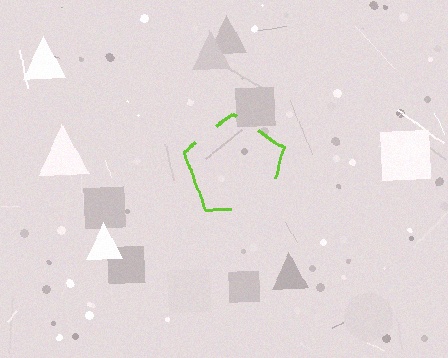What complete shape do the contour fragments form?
The contour fragments form a pentagon.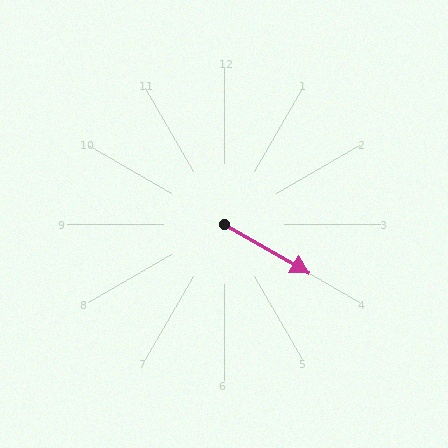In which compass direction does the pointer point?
Southeast.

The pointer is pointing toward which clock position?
Roughly 4 o'clock.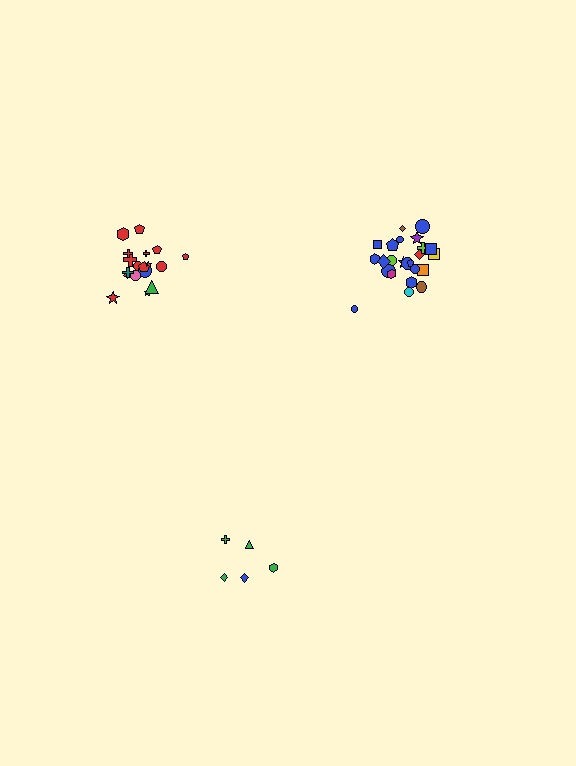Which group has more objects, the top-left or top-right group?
The top-right group.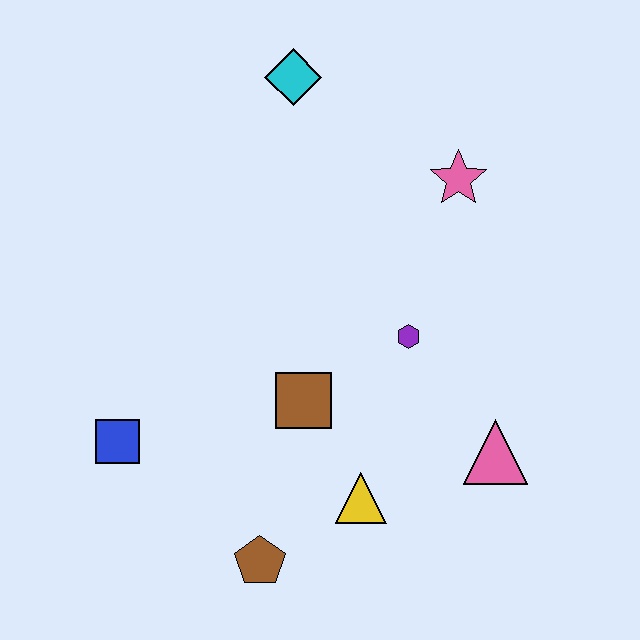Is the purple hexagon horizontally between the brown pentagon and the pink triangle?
Yes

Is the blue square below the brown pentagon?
No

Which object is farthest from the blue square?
The pink star is farthest from the blue square.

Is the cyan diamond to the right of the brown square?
No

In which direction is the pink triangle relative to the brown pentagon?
The pink triangle is to the right of the brown pentagon.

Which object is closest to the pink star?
The purple hexagon is closest to the pink star.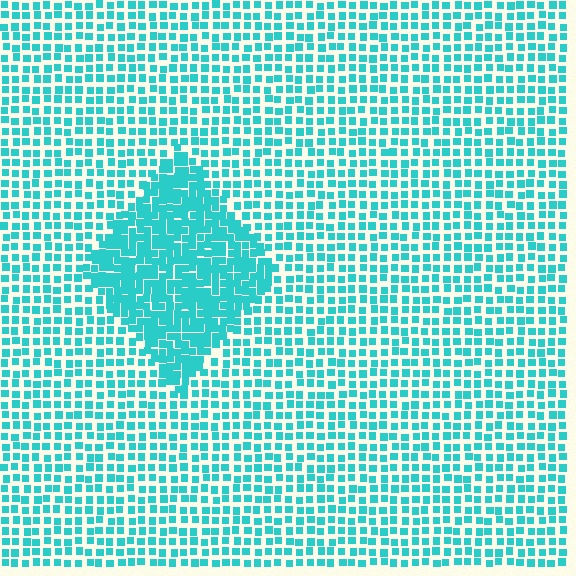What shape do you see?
I see a diamond.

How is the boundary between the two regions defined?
The boundary is defined by a change in element density (approximately 1.9x ratio). All elements are the same color, size, and shape.